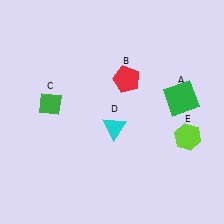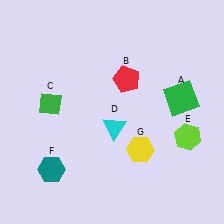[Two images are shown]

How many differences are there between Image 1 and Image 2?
There are 2 differences between the two images.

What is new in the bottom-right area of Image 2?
A yellow hexagon (G) was added in the bottom-right area of Image 2.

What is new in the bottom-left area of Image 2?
A teal hexagon (F) was added in the bottom-left area of Image 2.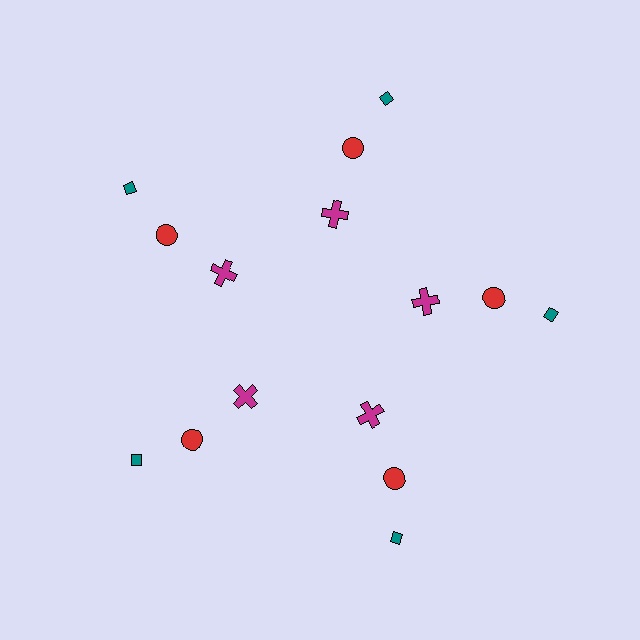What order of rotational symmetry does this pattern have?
This pattern has 5-fold rotational symmetry.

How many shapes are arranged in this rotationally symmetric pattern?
There are 15 shapes, arranged in 5 groups of 3.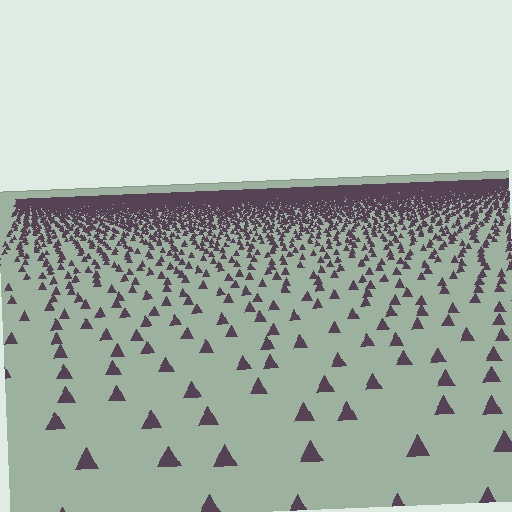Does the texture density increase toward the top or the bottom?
Density increases toward the top.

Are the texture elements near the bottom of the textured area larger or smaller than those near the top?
Larger. Near the bottom, elements are closer to the viewer and appear at a bigger on-screen size.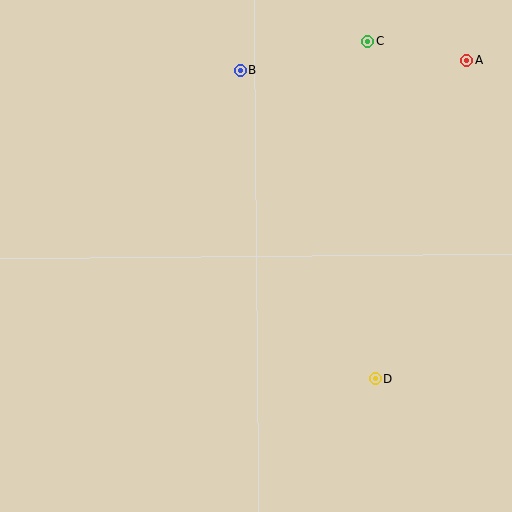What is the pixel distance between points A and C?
The distance between A and C is 101 pixels.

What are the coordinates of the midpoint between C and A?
The midpoint between C and A is at (418, 51).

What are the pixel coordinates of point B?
Point B is at (241, 71).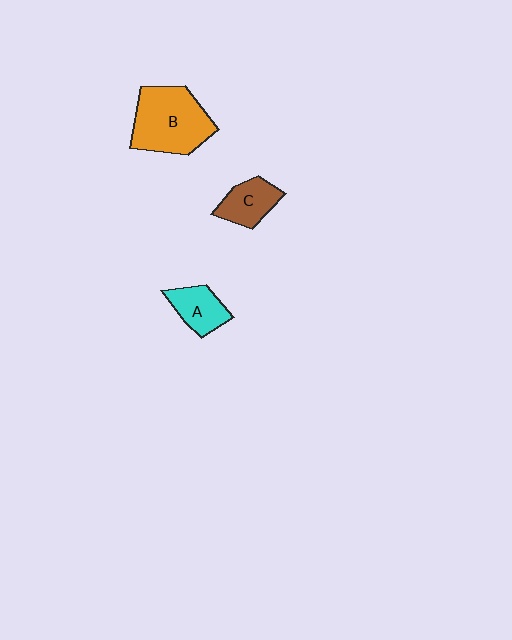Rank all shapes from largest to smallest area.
From largest to smallest: B (orange), C (brown), A (cyan).